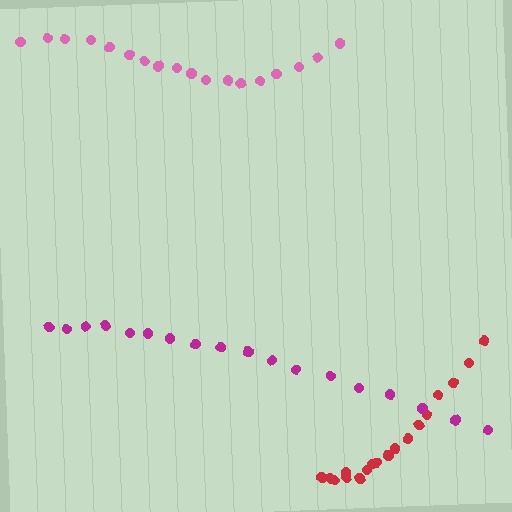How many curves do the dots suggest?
There are 3 distinct paths.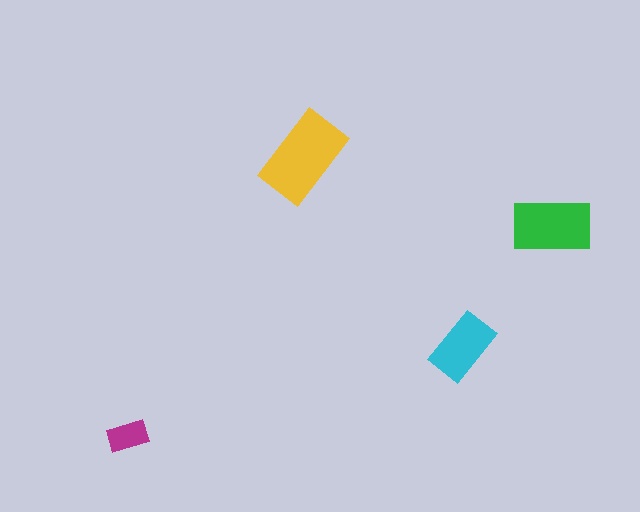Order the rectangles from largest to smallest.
the yellow one, the green one, the cyan one, the magenta one.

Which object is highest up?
The yellow rectangle is topmost.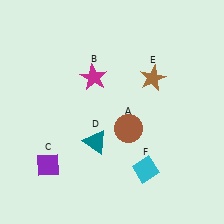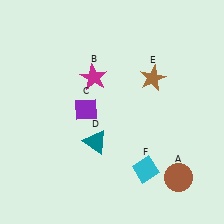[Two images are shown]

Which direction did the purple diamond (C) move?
The purple diamond (C) moved up.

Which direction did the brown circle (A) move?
The brown circle (A) moved right.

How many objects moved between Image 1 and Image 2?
2 objects moved between the two images.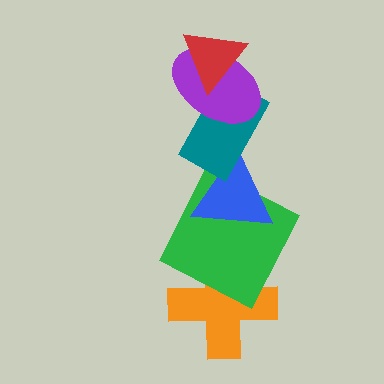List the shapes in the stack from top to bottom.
From top to bottom: the red triangle, the purple ellipse, the teal rectangle, the blue triangle, the green square, the orange cross.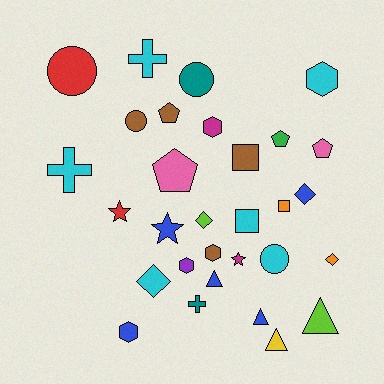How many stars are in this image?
There are 3 stars.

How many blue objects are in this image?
There are 5 blue objects.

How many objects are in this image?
There are 30 objects.